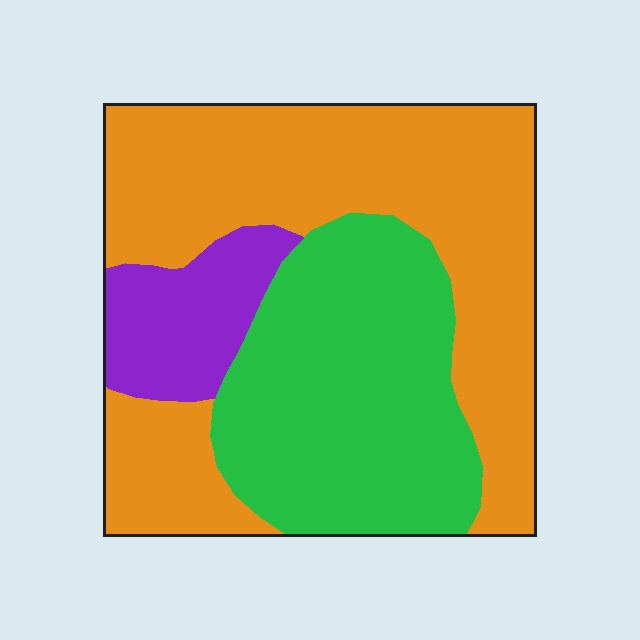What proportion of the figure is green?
Green takes up about three eighths (3/8) of the figure.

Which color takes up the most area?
Orange, at roughly 50%.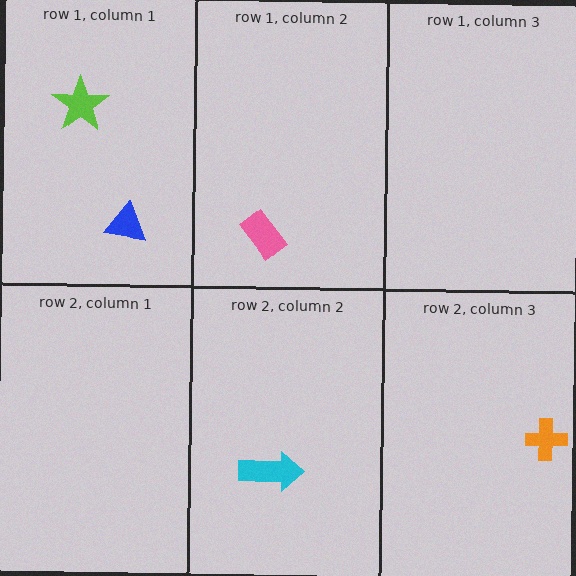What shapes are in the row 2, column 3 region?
The orange cross.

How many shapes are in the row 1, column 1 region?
2.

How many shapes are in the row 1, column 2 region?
1.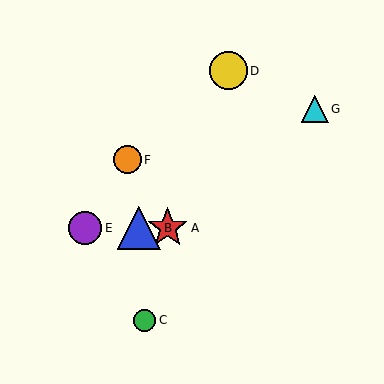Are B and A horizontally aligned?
Yes, both are at y≈228.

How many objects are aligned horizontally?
3 objects (A, B, E) are aligned horizontally.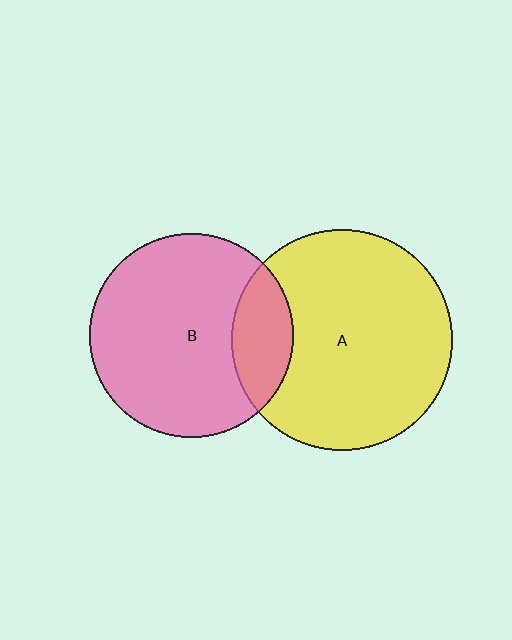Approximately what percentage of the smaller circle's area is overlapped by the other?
Approximately 20%.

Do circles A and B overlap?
Yes.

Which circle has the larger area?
Circle A (yellow).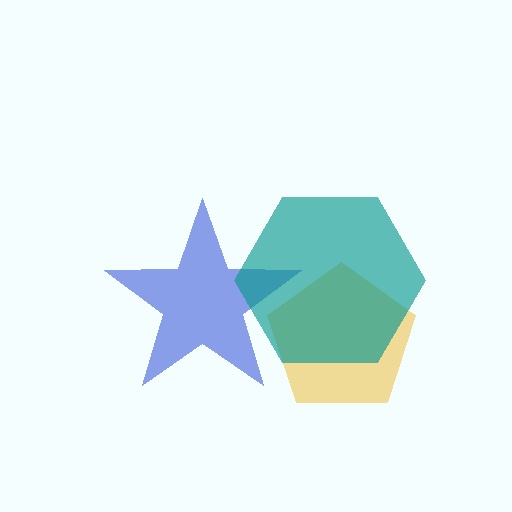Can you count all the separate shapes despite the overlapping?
Yes, there are 3 separate shapes.